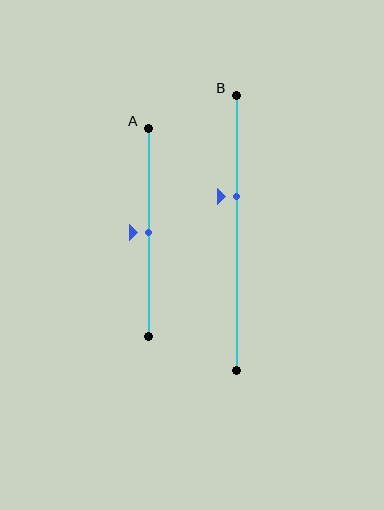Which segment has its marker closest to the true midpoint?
Segment A has its marker closest to the true midpoint.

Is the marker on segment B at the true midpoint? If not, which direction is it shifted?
No, the marker on segment B is shifted upward by about 13% of the segment length.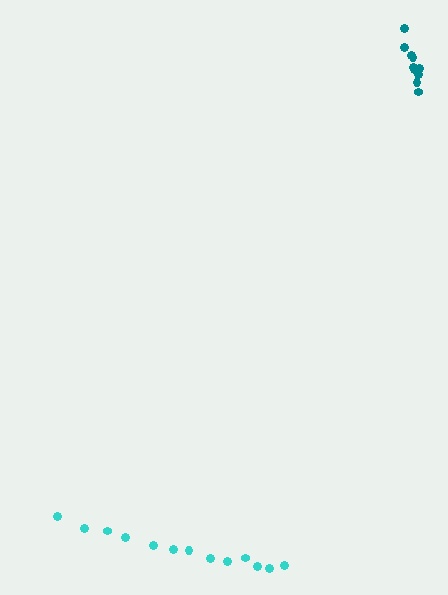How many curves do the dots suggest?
There are 2 distinct paths.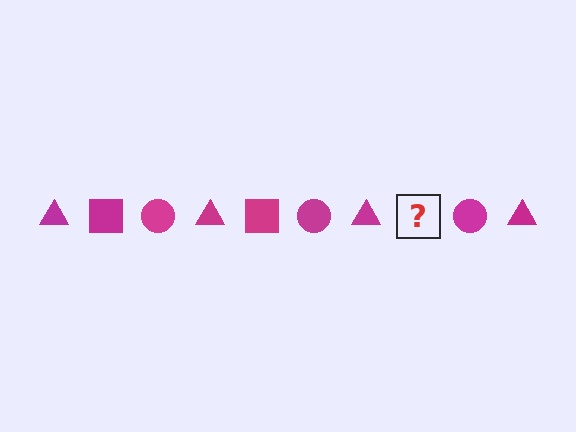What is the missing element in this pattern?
The missing element is a magenta square.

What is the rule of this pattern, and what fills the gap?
The rule is that the pattern cycles through triangle, square, circle shapes in magenta. The gap should be filled with a magenta square.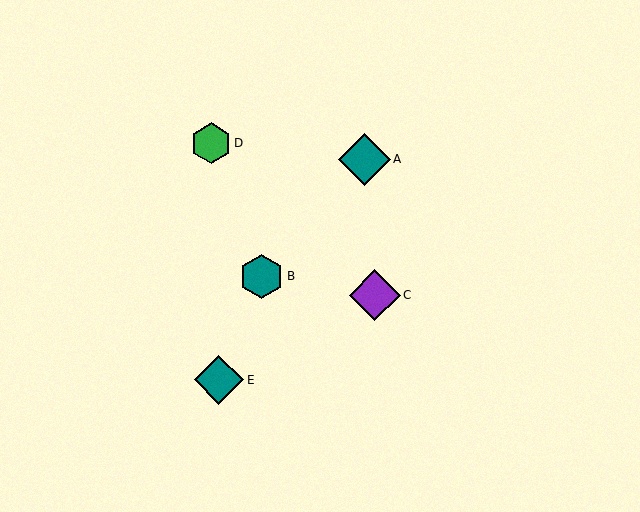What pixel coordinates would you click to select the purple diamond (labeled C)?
Click at (375, 295) to select the purple diamond C.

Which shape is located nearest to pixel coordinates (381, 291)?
The purple diamond (labeled C) at (375, 295) is nearest to that location.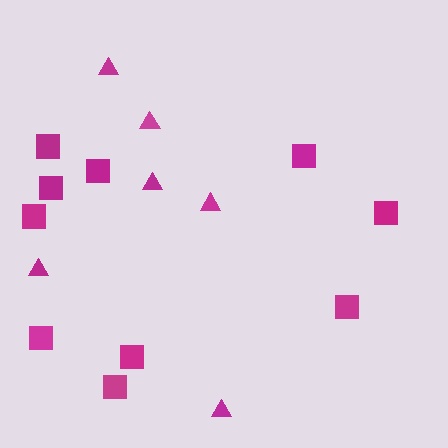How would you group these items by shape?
There are 2 groups: one group of triangles (6) and one group of squares (10).